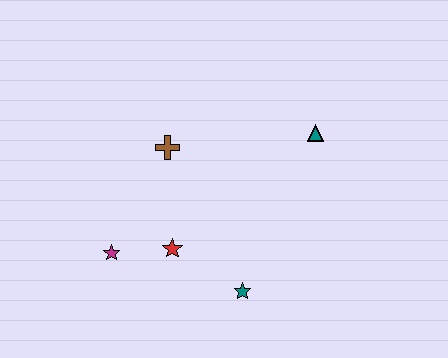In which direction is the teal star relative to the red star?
The teal star is to the right of the red star.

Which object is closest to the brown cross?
The red star is closest to the brown cross.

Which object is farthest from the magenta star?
The teal triangle is farthest from the magenta star.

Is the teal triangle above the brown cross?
Yes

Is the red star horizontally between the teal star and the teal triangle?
No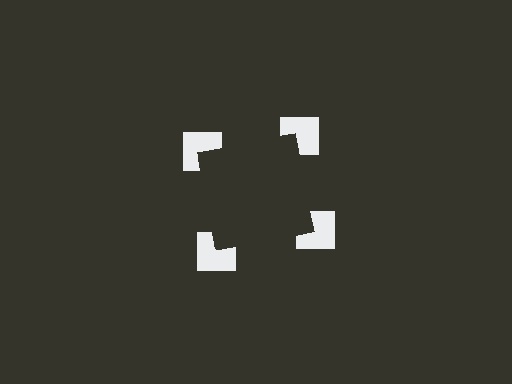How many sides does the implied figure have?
4 sides.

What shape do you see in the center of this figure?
An illusory square — its edges are inferred from the aligned wedge cuts in the notched squares, not physically drawn.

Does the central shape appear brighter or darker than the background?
It typically appears slightly darker than the background, even though no actual brightness change is drawn.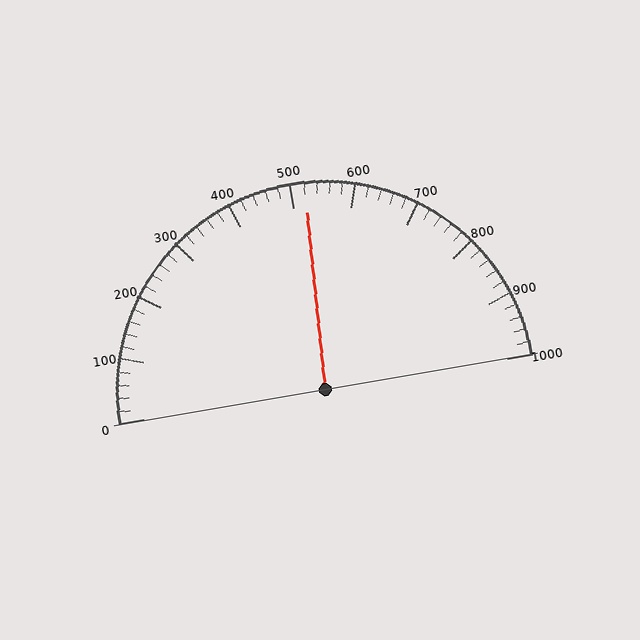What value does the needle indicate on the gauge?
The needle indicates approximately 520.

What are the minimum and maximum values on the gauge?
The gauge ranges from 0 to 1000.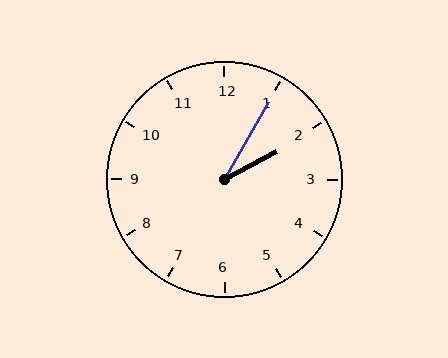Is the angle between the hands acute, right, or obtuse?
It is acute.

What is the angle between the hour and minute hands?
Approximately 32 degrees.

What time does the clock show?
2:05.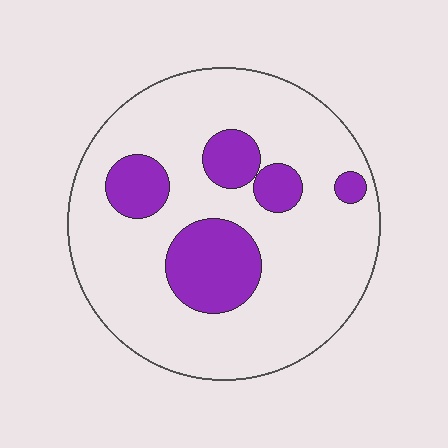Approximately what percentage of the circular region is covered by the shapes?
Approximately 20%.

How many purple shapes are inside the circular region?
5.